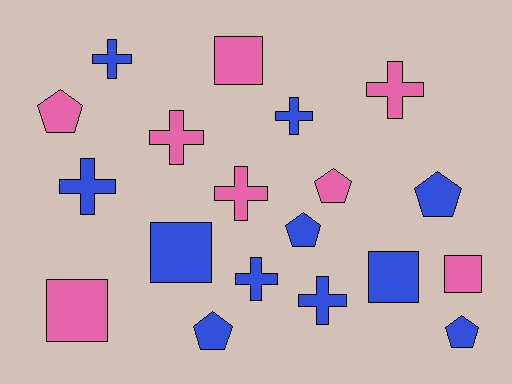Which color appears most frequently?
Blue, with 11 objects.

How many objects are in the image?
There are 19 objects.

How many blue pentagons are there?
There are 4 blue pentagons.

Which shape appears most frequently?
Cross, with 8 objects.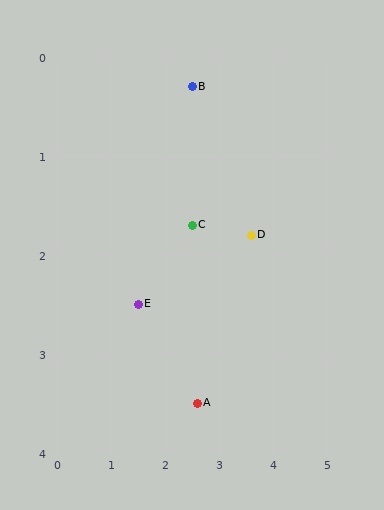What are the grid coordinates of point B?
Point B is at approximately (2.5, 0.3).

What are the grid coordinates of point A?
Point A is at approximately (2.6, 3.5).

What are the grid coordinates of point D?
Point D is at approximately (3.6, 1.8).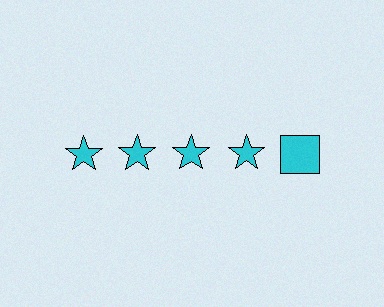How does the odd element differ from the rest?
It has a different shape: square instead of star.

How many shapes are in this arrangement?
There are 5 shapes arranged in a grid pattern.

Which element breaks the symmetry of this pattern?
The cyan square in the top row, rightmost column breaks the symmetry. All other shapes are cyan stars.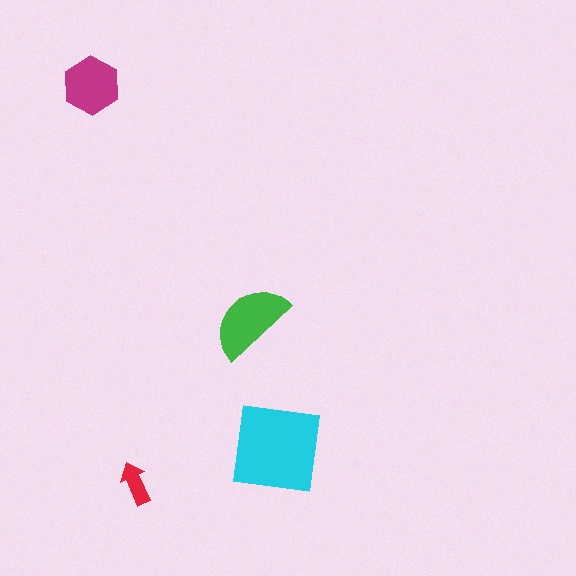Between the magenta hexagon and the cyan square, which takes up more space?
The cyan square.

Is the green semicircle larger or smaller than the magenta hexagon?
Larger.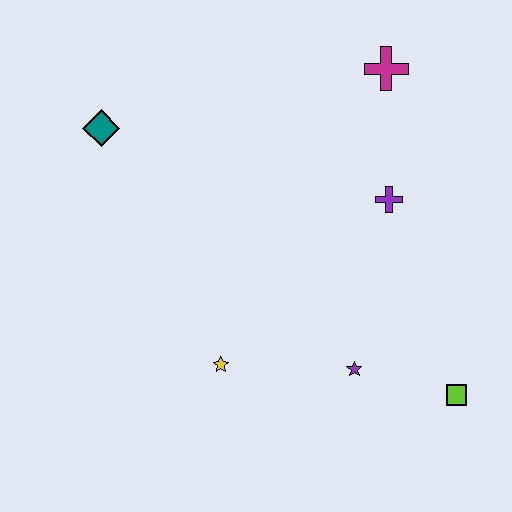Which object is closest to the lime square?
The purple star is closest to the lime square.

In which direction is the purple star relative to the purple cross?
The purple star is below the purple cross.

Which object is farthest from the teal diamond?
The lime square is farthest from the teal diamond.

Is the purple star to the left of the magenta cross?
Yes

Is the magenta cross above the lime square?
Yes